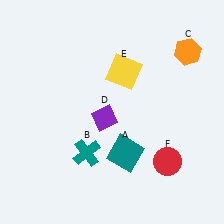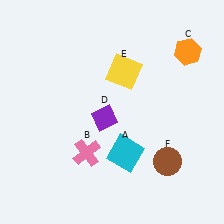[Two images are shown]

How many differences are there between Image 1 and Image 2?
There are 3 differences between the two images.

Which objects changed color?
A changed from teal to cyan. B changed from teal to pink. F changed from red to brown.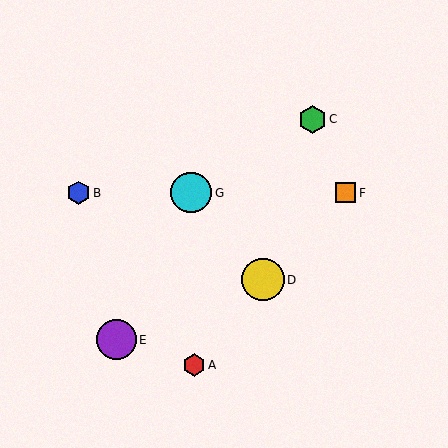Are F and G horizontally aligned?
Yes, both are at y≈193.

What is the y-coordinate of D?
Object D is at y≈280.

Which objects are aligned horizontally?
Objects B, F, G are aligned horizontally.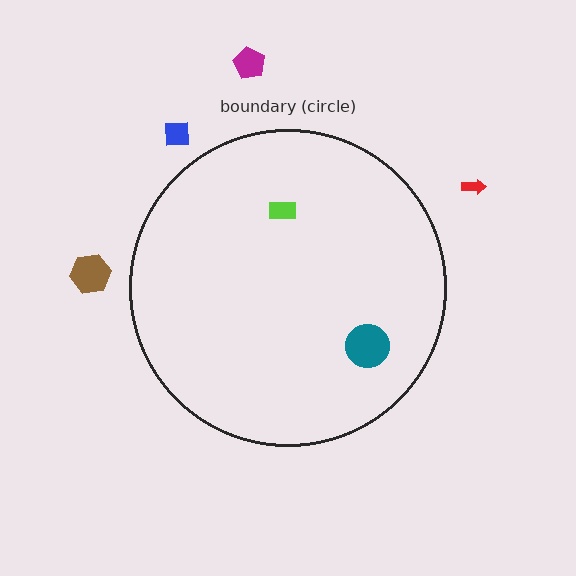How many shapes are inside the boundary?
2 inside, 4 outside.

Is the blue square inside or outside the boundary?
Outside.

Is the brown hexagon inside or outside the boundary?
Outside.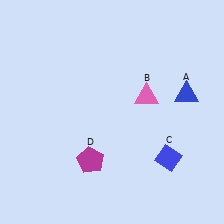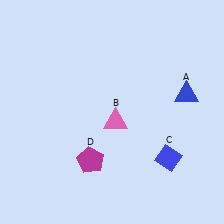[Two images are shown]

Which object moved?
The pink triangle (B) moved left.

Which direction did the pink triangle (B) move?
The pink triangle (B) moved left.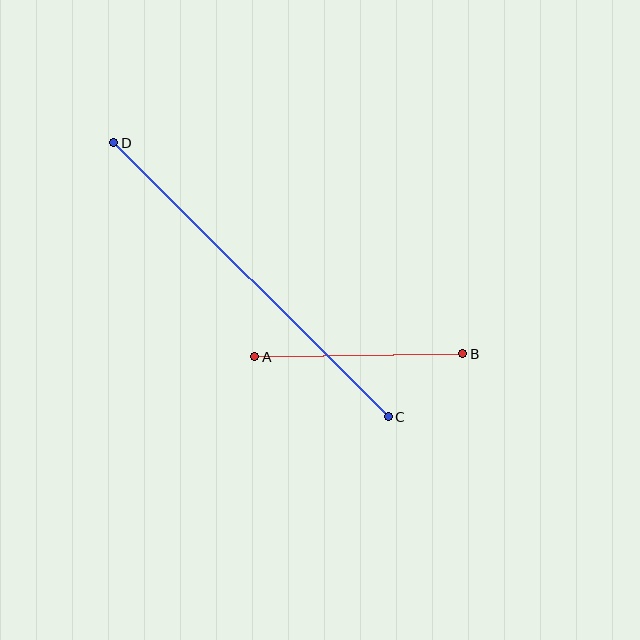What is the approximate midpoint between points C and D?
The midpoint is at approximately (251, 280) pixels.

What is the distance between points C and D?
The distance is approximately 388 pixels.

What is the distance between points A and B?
The distance is approximately 208 pixels.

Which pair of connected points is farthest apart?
Points C and D are farthest apart.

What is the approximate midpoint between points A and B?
The midpoint is at approximately (359, 355) pixels.